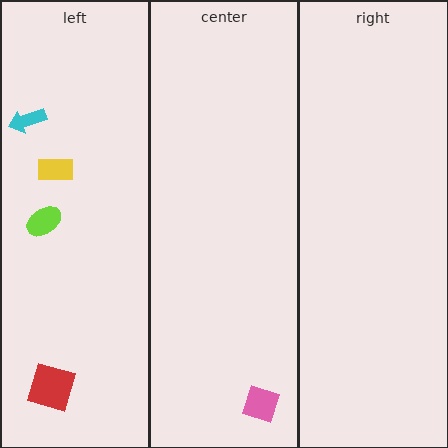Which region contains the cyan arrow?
The left region.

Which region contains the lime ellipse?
The left region.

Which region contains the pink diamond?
The center region.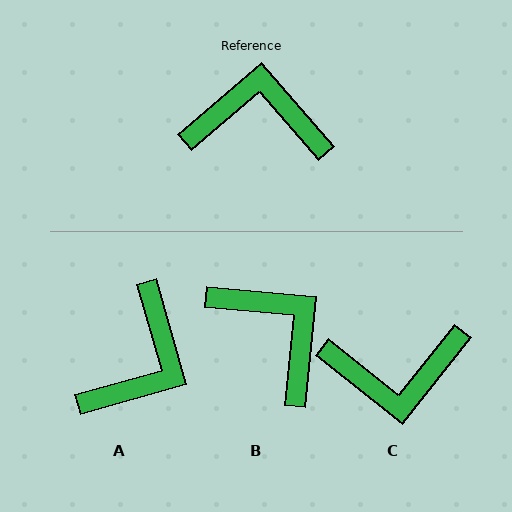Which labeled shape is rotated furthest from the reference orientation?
C, about 169 degrees away.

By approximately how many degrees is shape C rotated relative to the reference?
Approximately 169 degrees clockwise.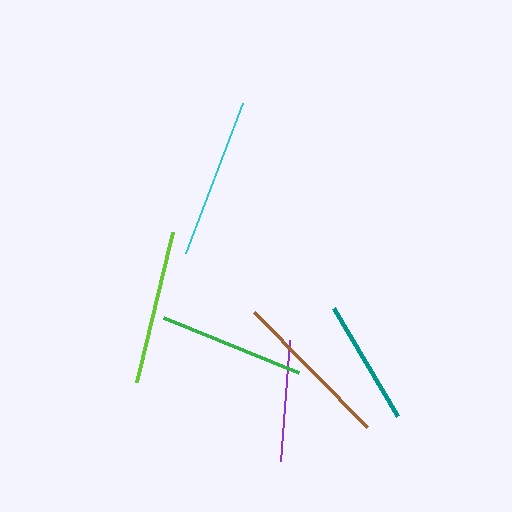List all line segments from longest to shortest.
From longest to shortest: brown, cyan, lime, green, teal, purple.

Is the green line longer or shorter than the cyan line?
The cyan line is longer than the green line.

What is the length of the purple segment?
The purple segment is approximately 121 pixels long.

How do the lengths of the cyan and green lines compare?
The cyan and green lines are approximately the same length.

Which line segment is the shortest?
The purple line is the shortest at approximately 121 pixels.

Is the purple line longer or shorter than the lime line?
The lime line is longer than the purple line.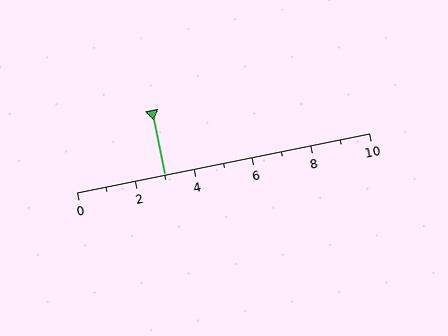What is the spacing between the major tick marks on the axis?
The major ticks are spaced 2 apart.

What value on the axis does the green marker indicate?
The marker indicates approximately 3.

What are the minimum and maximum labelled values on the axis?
The axis runs from 0 to 10.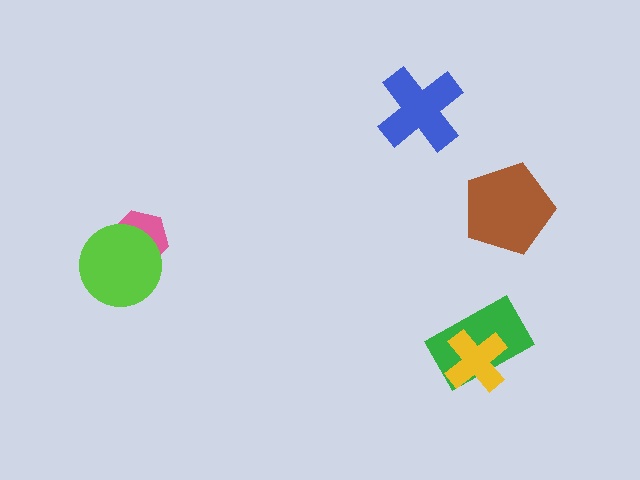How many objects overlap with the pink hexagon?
1 object overlaps with the pink hexagon.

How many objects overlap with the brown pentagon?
0 objects overlap with the brown pentagon.